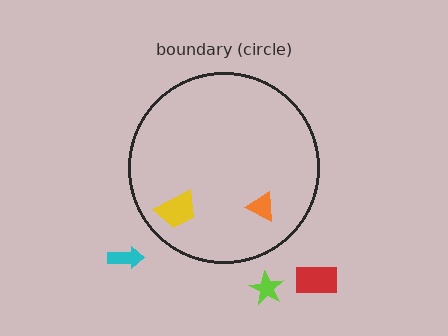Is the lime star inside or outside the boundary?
Outside.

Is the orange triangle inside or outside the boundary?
Inside.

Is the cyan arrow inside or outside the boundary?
Outside.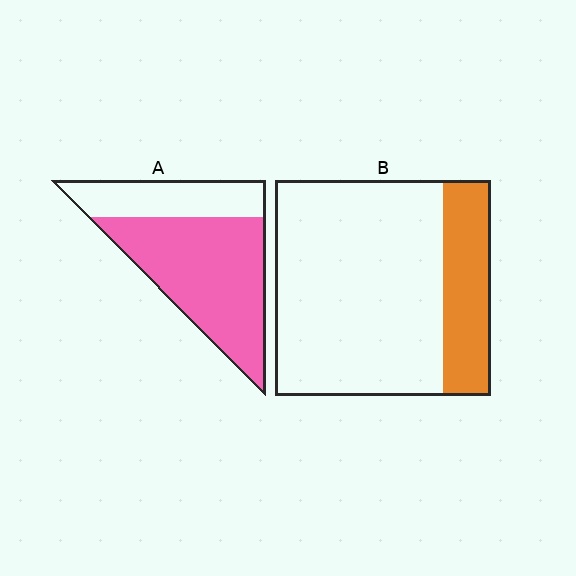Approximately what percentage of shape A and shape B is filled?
A is approximately 70% and B is approximately 20%.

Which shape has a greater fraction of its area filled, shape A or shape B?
Shape A.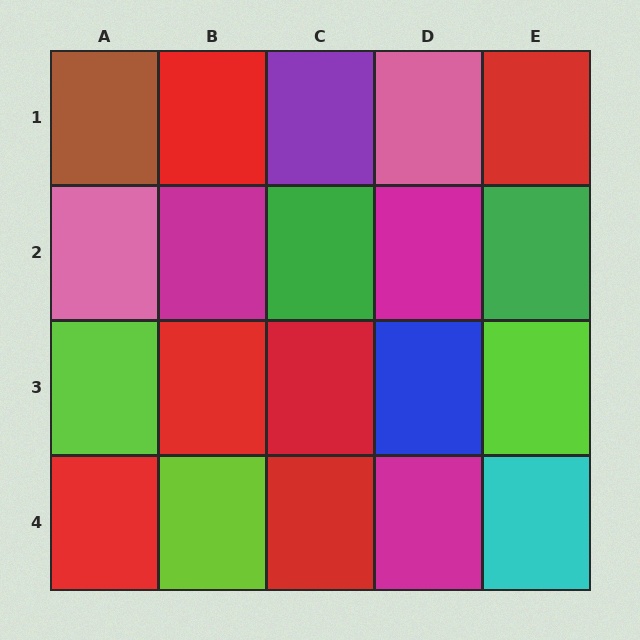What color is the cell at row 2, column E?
Green.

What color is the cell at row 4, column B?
Lime.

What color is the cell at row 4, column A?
Red.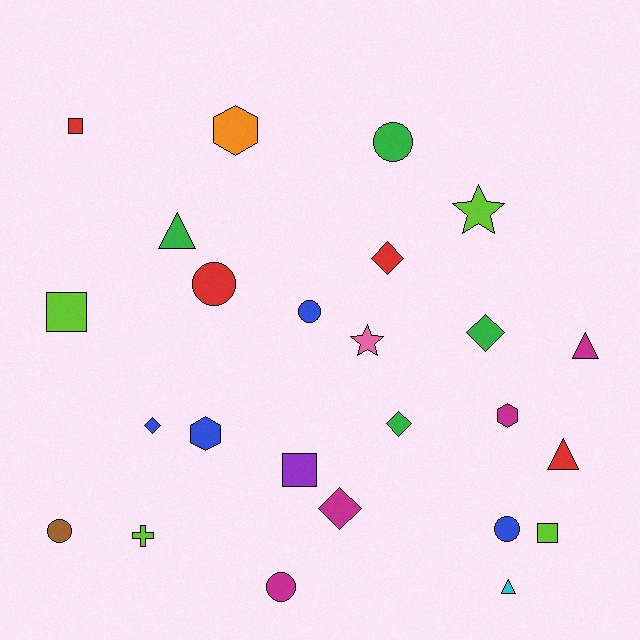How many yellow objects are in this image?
There are no yellow objects.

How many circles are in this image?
There are 6 circles.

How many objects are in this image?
There are 25 objects.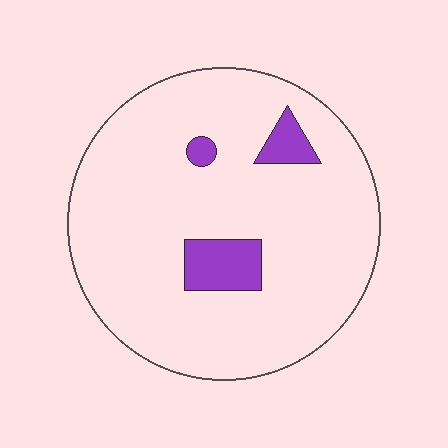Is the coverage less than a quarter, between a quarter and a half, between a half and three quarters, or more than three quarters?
Less than a quarter.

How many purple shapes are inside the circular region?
3.